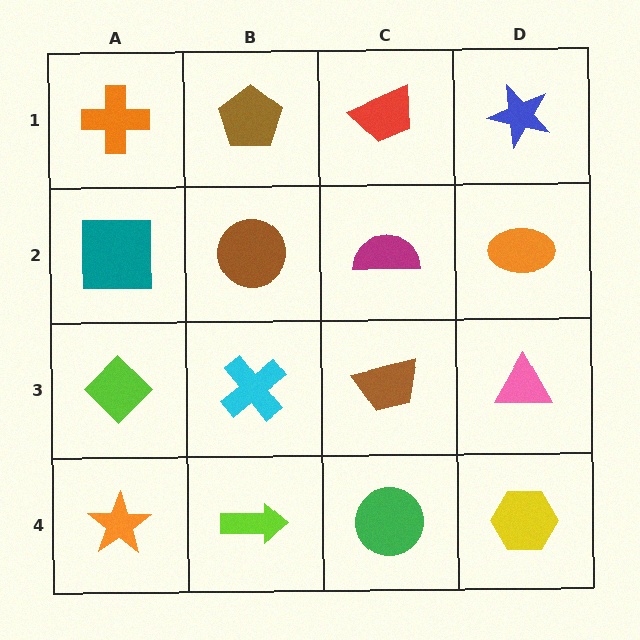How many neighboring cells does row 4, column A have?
2.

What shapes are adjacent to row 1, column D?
An orange ellipse (row 2, column D), a red trapezoid (row 1, column C).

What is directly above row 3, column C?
A magenta semicircle.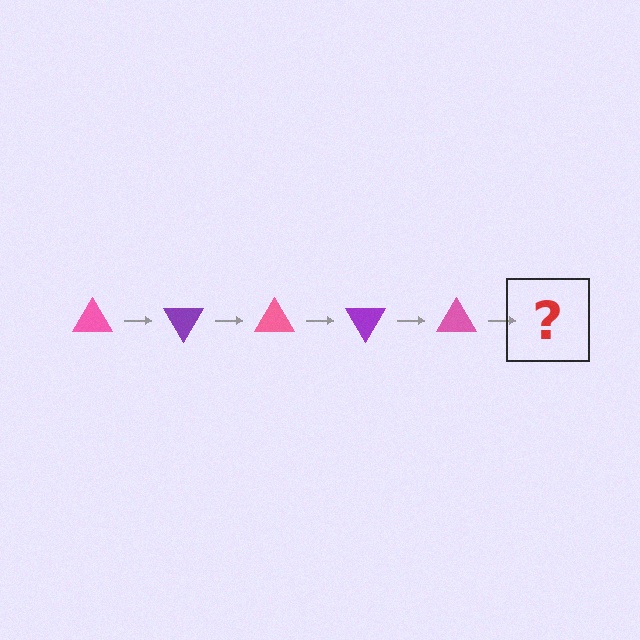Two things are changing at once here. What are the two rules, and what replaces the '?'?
The two rules are that it rotates 60 degrees each step and the color cycles through pink and purple. The '?' should be a purple triangle, rotated 300 degrees from the start.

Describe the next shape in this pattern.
It should be a purple triangle, rotated 300 degrees from the start.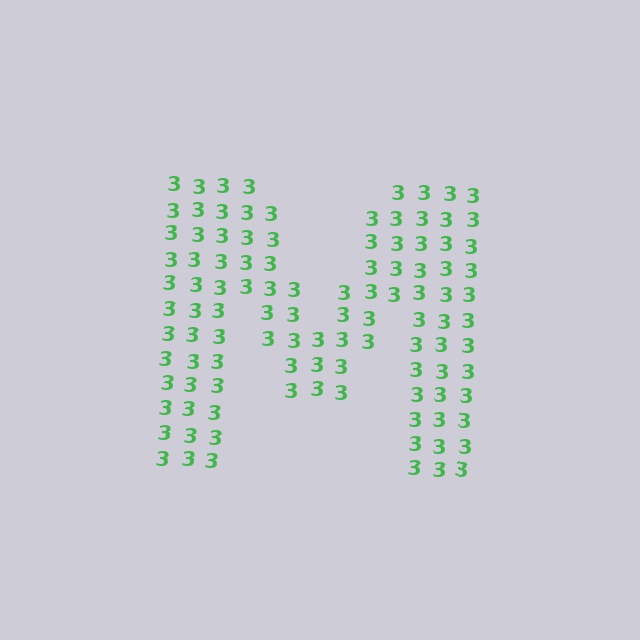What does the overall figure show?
The overall figure shows the letter M.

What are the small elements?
The small elements are digit 3's.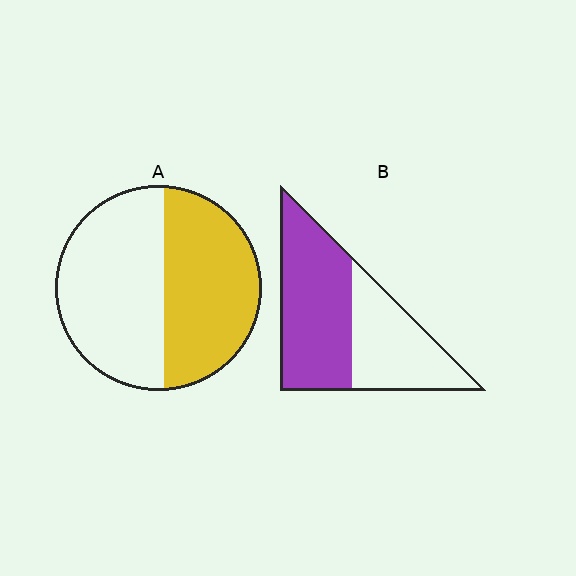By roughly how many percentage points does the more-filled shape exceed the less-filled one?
By roughly 10 percentage points (B over A).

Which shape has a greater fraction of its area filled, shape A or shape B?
Shape B.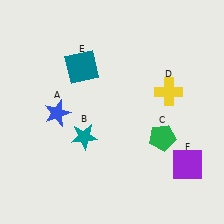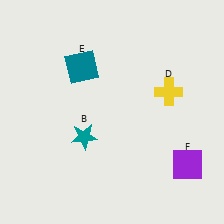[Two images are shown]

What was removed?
The blue star (A), the green pentagon (C) were removed in Image 2.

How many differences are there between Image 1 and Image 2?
There are 2 differences between the two images.